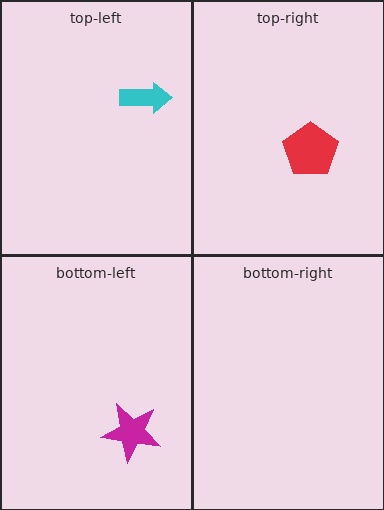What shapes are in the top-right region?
The red pentagon.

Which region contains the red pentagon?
The top-right region.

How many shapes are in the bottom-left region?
1.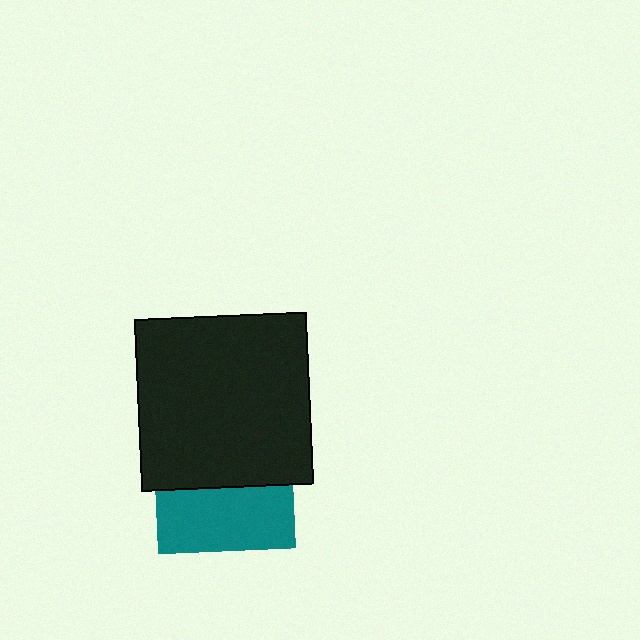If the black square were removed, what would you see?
You would see the complete teal square.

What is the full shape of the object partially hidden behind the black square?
The partially hidden object is a teal square.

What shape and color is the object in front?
The object in front is a black square.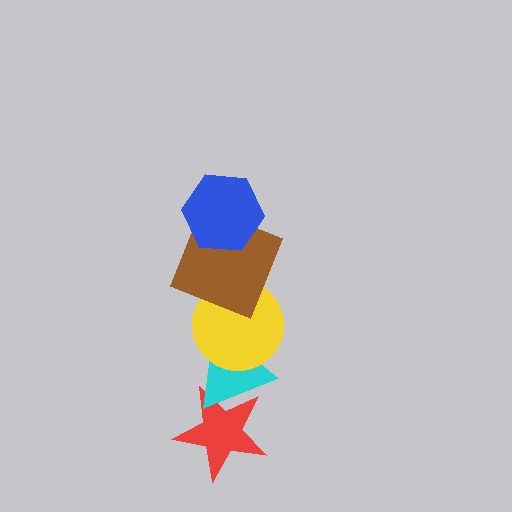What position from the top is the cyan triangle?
The cyan triangle is 4th from the top.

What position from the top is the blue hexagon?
The blue hexagon is 1st from the top.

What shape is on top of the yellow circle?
The brown square is on top of the yellow circle.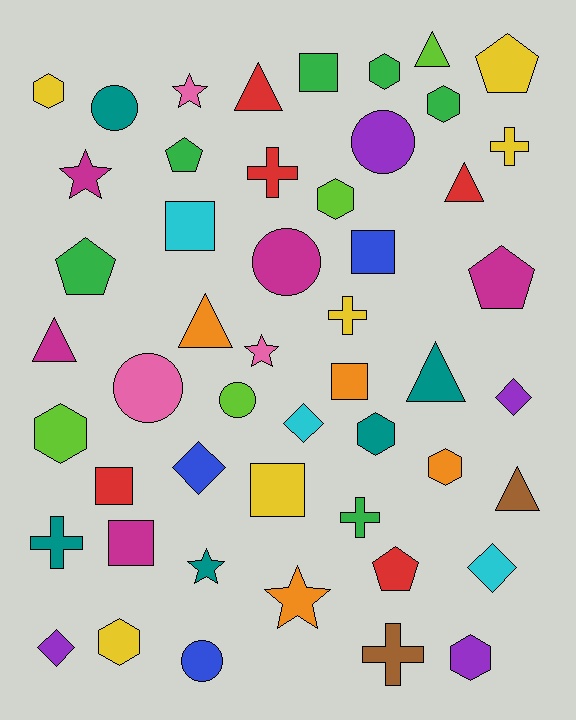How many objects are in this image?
There are 50 objects.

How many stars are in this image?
There are 5 stars.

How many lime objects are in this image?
There are 4 lime objects.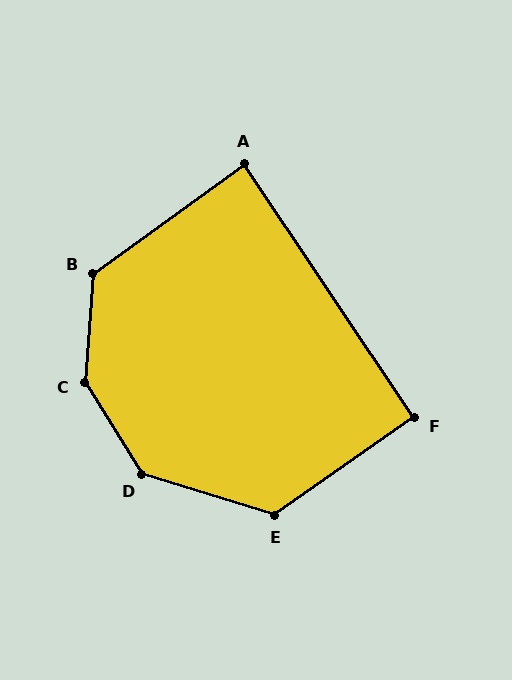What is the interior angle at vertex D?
Approximately 139 degrees (obtuse).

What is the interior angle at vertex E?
Approximately 128 degrees (obtuse).